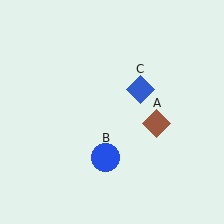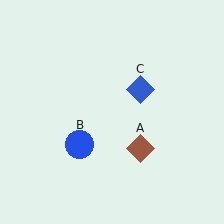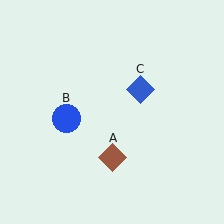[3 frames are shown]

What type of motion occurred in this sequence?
The brown diamond (object A), blue circle (object B) rotated clockwise around the center of the scene.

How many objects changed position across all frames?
2 objects changed position: brown diamond (object A), blue circle (object B).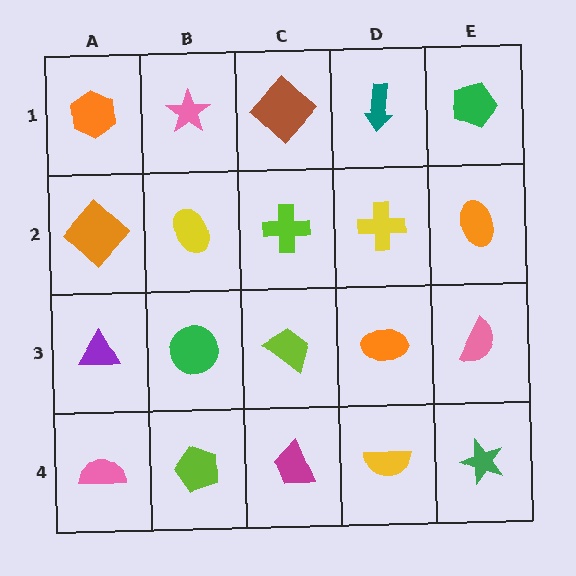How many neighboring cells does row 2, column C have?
4.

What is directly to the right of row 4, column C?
A yellow semicircle.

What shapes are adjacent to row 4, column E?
A pink semicircle (row 3, column E), a yellow semicircle (row 4, column D).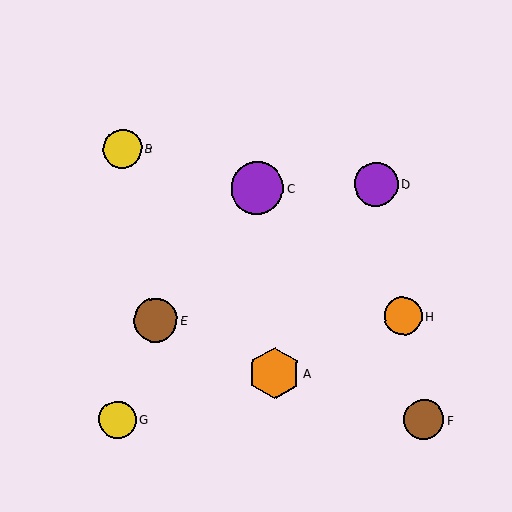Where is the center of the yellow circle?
The center of the yellow circle is at (123, 149).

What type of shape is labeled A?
Shape A is an orange hexagon.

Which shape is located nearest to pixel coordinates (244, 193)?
The purple circle (labeled C) at (257, 188) is nearest to that location.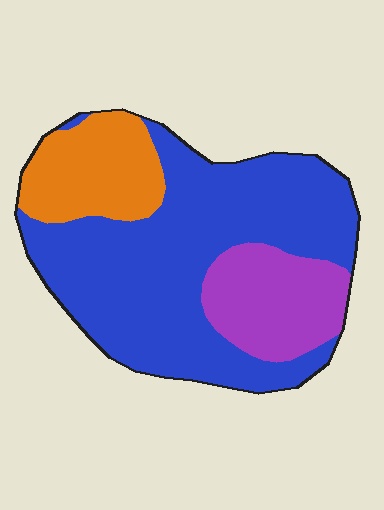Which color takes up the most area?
Blue, at roughly 65%.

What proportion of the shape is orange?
Orange covers about 20% of the shape.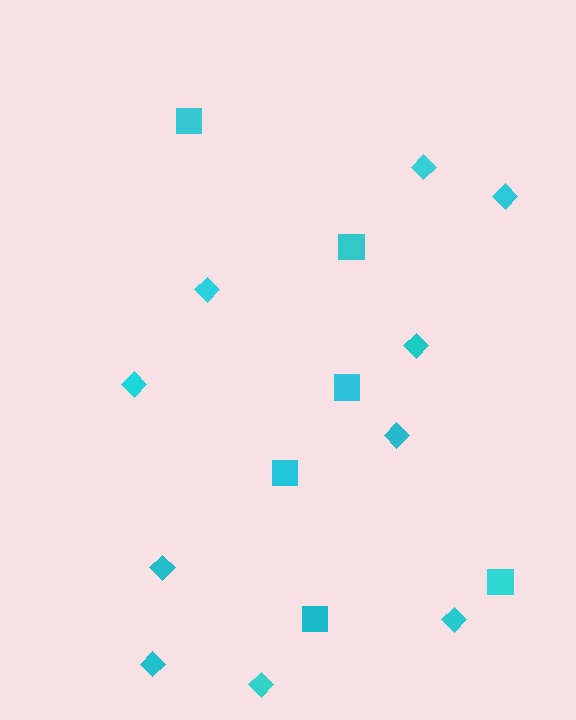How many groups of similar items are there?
There are 2 groups: one group of diamonds (10) and one group of squares (6).